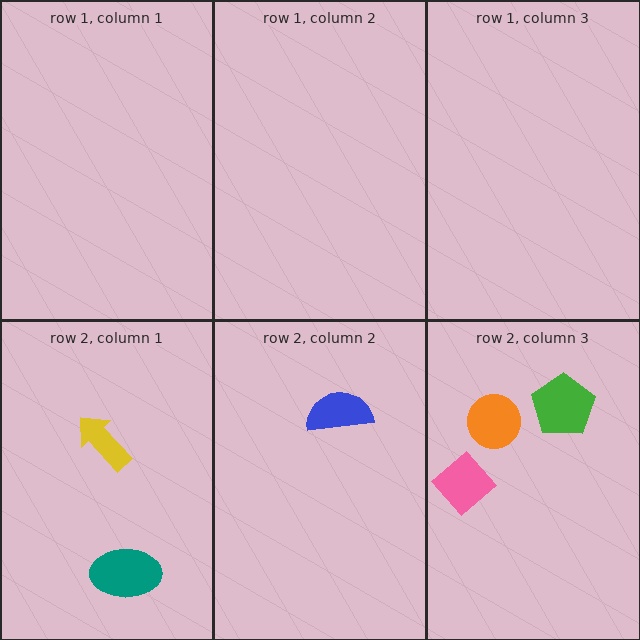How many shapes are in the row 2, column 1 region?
2.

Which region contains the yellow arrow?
The row 2, column 1 region.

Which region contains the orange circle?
The row 2, column 3 region.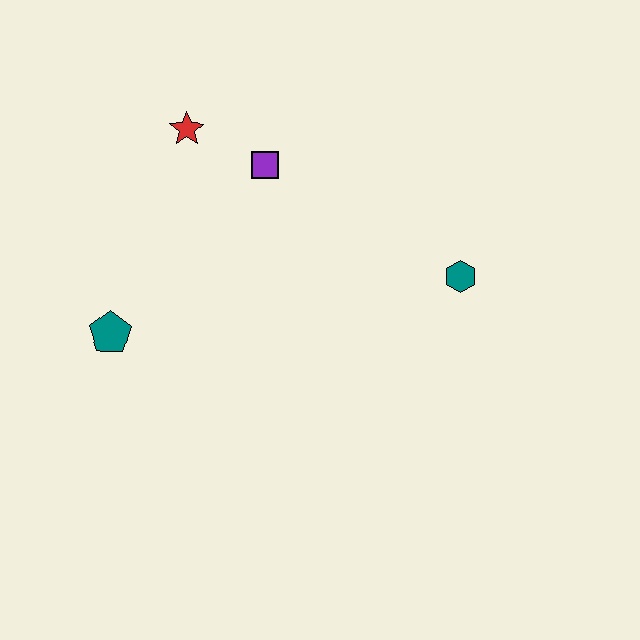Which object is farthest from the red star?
The teal hexagon is farthest from the red star.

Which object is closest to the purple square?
The red star is closest to the purple square.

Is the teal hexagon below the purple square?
Yes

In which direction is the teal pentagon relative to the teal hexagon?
The teal pentagon is to the left of the teal hexagon.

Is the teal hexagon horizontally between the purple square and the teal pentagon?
No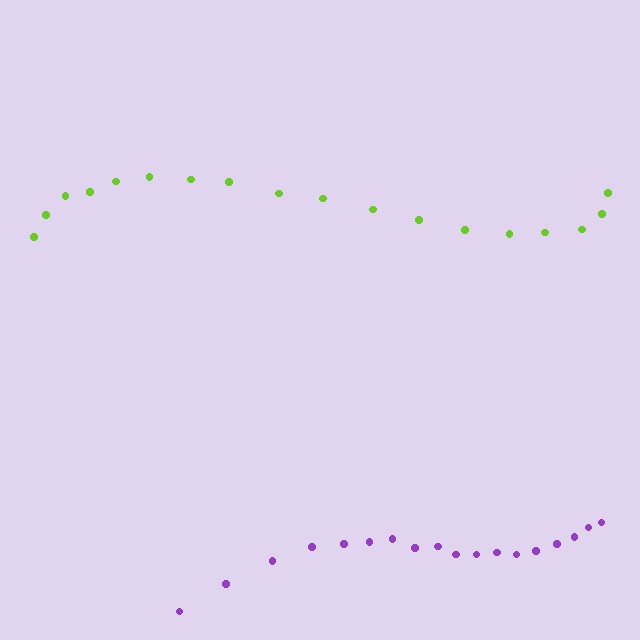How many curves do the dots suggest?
There are 2 distinct paths.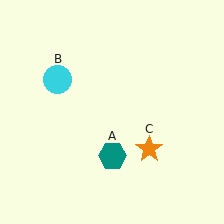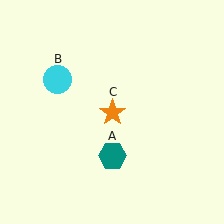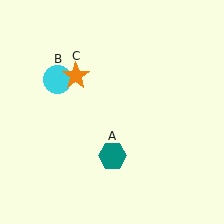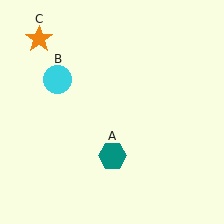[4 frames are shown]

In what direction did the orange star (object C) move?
The orange star (object C) moved up and to the left.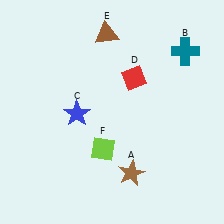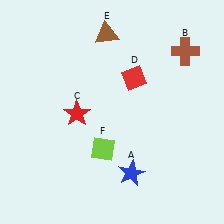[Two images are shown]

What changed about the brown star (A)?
In Image 1, A is brown. In Image 2, it changed to blue.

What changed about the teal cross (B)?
In Image 1, B is teal. In Image 2, it changed to brown.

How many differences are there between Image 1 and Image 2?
There are 3 differences between the two images.